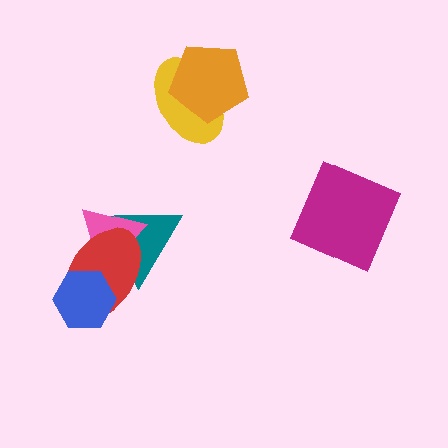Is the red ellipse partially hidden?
Yes, it is partially covered by another shape.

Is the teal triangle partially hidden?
Yes, it is partially covered by another shape.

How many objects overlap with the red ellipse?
3 objects overlap with the red ellipse.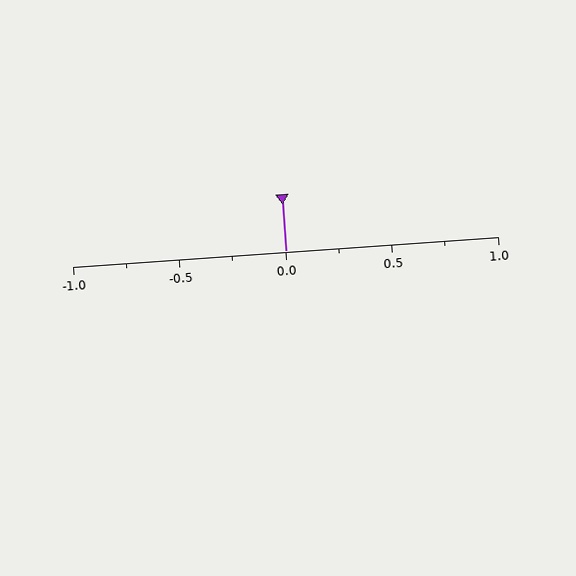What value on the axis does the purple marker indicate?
The marker indicates approximately 0.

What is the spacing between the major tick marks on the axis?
The major ticks are spaced 0.5 apart.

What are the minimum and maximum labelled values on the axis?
The axis runs from -1.0 to 1.0.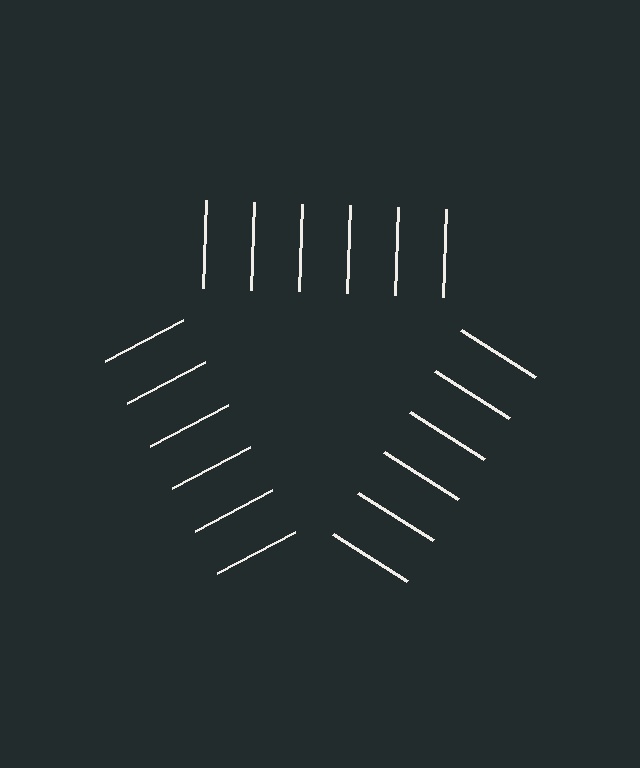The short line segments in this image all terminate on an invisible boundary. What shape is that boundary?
An illusory triangle — the line segments terminate on its edges but no continuous stroke is drawn.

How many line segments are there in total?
18 — 6 along each of the 3 edges.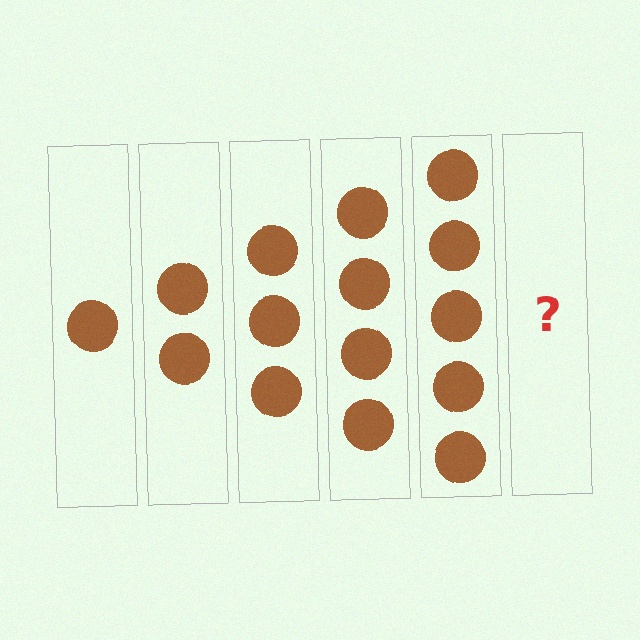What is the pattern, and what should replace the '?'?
The pattern is that each step adds one more circle. The '?' should be 6 circles.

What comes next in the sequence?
The next element should be 6 circles.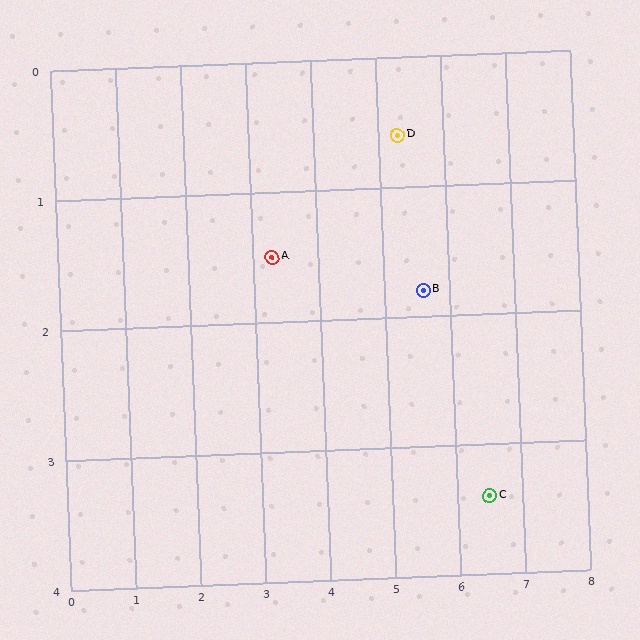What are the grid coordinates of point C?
Point C is at approximately (6.5, 3.4).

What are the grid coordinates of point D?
Point D is at approximately (5.3, 0.6).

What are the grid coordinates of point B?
Point B is at approximately (5.6, 1.8).